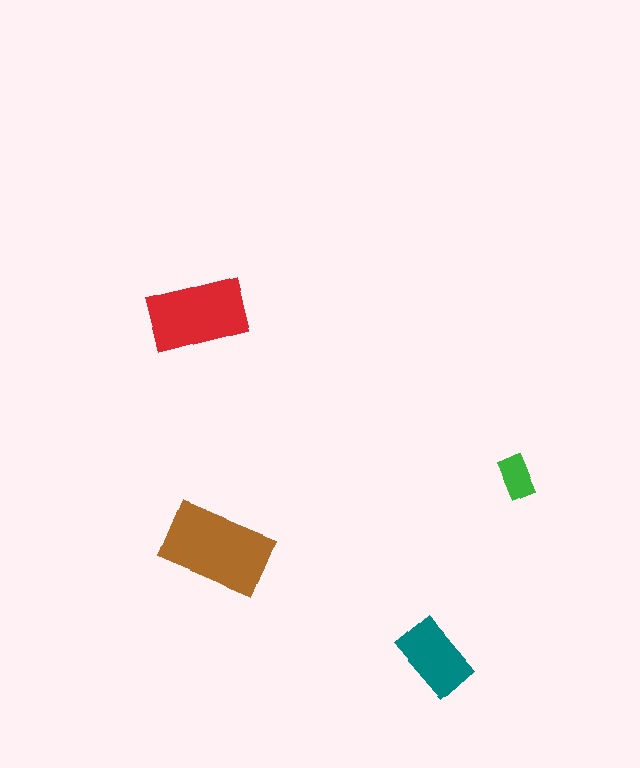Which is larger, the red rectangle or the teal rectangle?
The red one.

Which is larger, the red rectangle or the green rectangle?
The red one.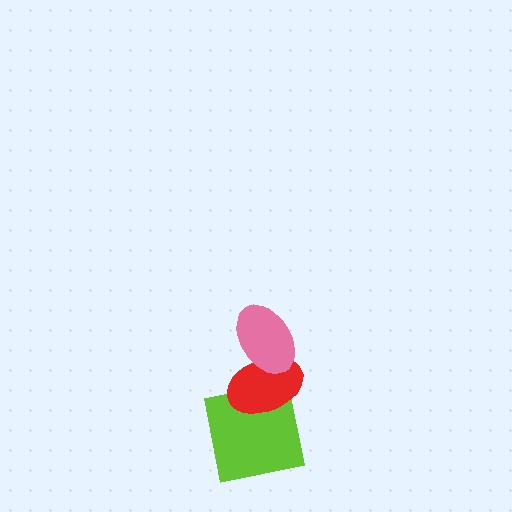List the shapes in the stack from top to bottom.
From top to bottom: the pink ellipse, the red ellipse, the lime square.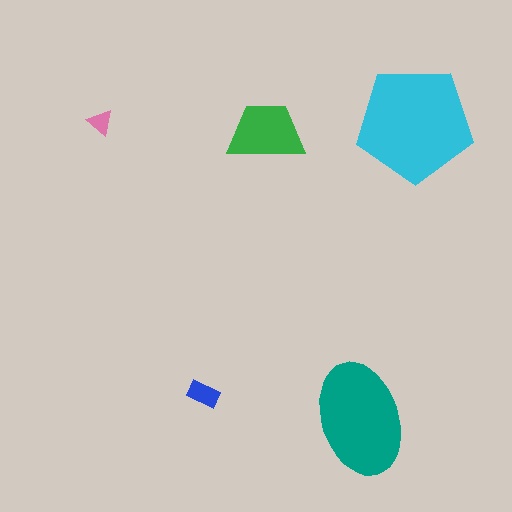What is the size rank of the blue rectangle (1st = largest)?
4th.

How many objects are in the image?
There are 5 objects in the image.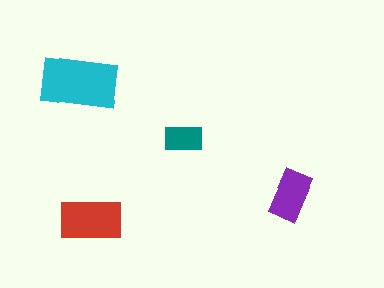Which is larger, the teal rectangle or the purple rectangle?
The purple one.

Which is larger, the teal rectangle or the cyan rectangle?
The cyan one.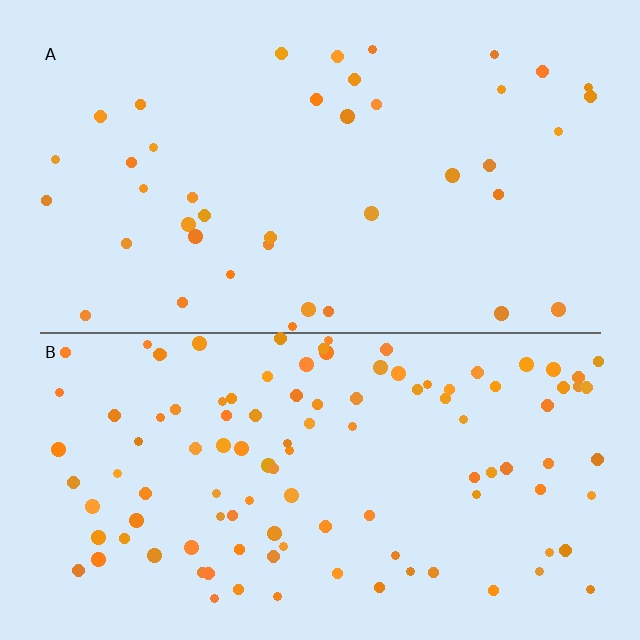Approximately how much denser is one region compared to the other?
Approximately 2.7× — region B over region A.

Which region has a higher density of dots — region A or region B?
B (the bottom).